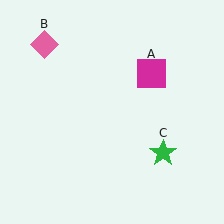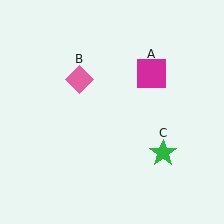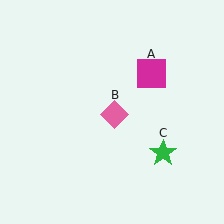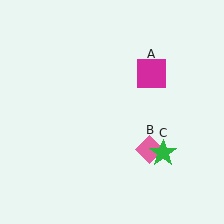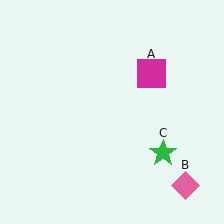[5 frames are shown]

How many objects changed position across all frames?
1 object changed position: pink diamond (object B).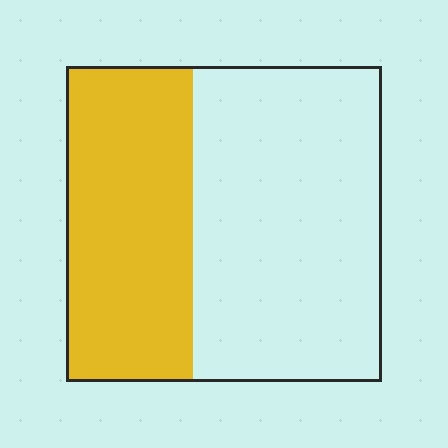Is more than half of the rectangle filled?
No.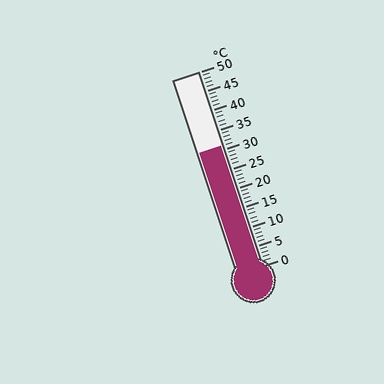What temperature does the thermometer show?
The thermometer shows approximately 31°C.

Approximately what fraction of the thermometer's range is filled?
The thermometer is filled to approximately 60% of its range.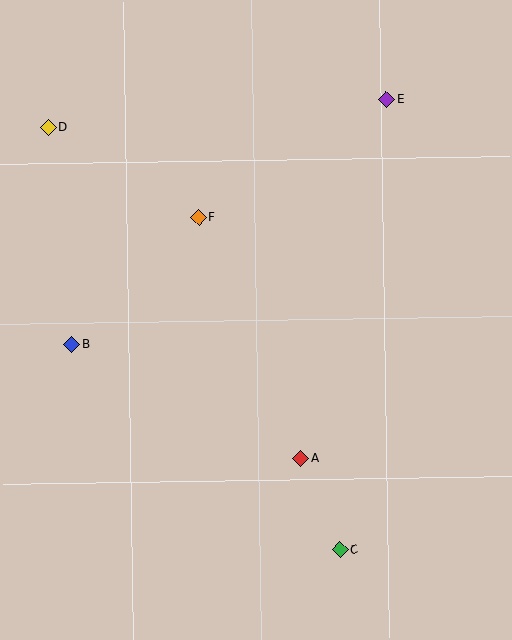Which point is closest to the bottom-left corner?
Point B is closest to the bottom-left corner.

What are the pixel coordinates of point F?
Point F is at (198, 217).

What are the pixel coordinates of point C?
Point C is at (340, 549).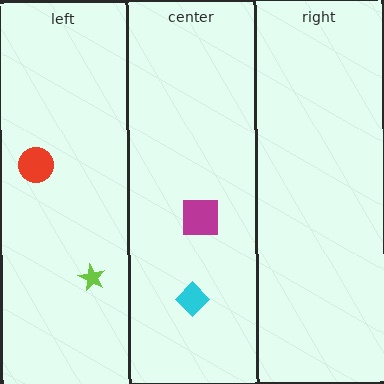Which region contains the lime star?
The left region.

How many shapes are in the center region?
2.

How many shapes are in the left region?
2.